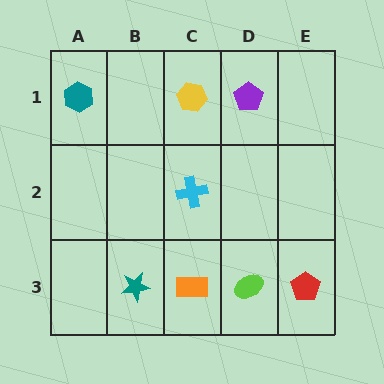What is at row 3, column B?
A teal star.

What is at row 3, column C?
An orange rectangle.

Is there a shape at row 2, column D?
No, that cell is empty.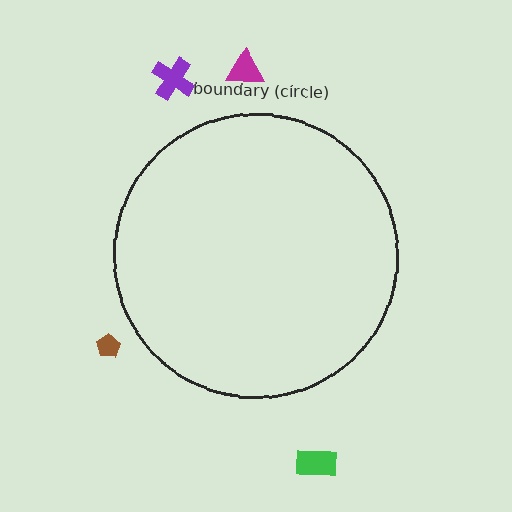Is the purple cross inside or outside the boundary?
Outside.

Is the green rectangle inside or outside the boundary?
Outside.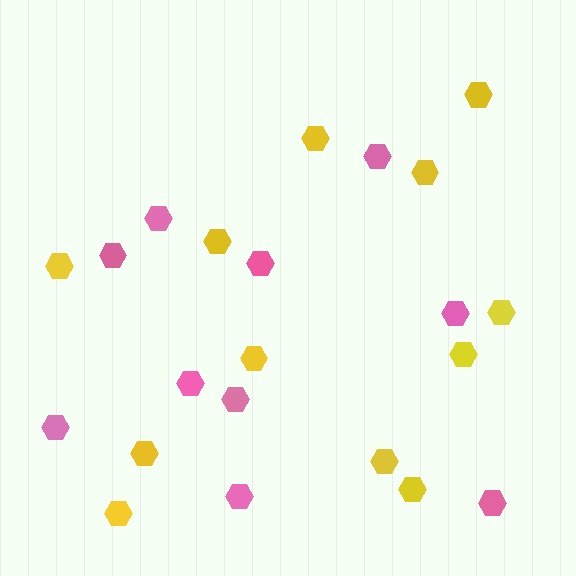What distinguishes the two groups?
There are 2 groups: one group of yellow hexagons (12) and one group of pink hexagons (10).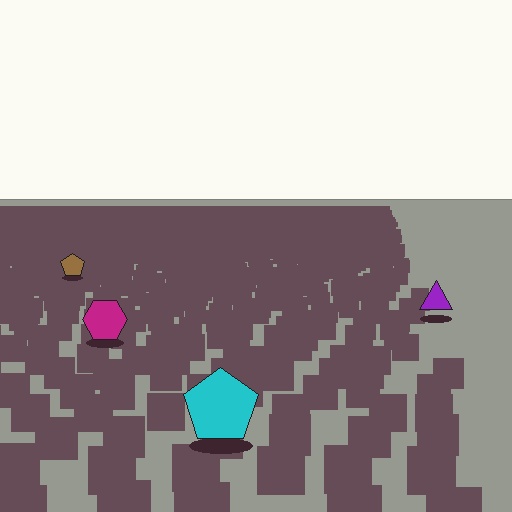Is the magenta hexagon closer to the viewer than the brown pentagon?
Yes. The magenta hexagon is closer — you can tell from the texture gradient: the ground texture is coarser near it.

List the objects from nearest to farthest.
From nearest to farthest: the cyan pentagon, the magenta hexagon, the purple triangle, the brown pentagon.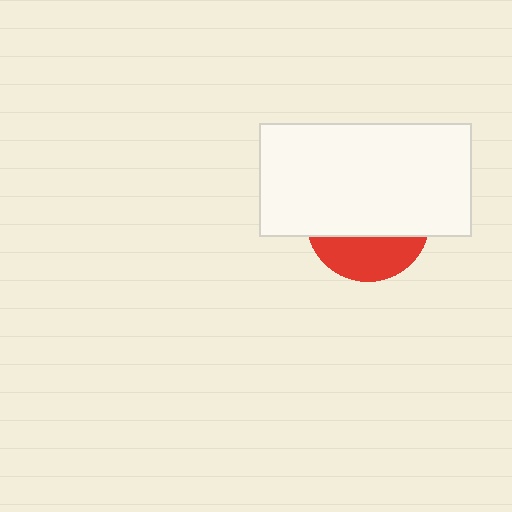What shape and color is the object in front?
The object in front is a white rectangle.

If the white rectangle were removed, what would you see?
You would see the complete red circle.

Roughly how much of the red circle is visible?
A small part of it is visible (roughly 32%).